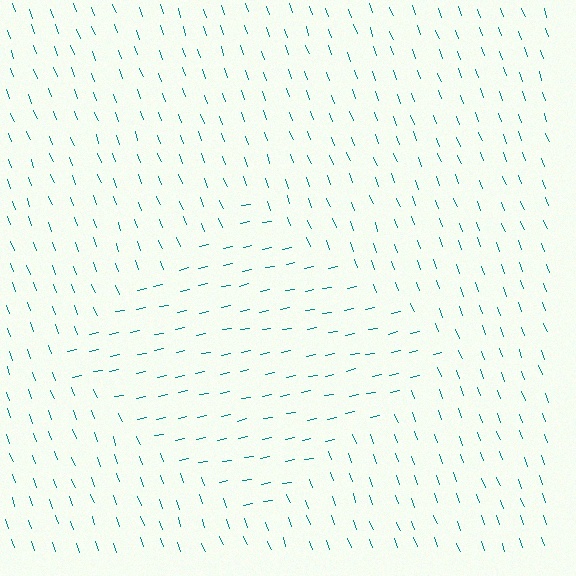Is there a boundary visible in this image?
Yes, there is a texture boundary formed by a change in line orientation.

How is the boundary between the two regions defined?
The boundary is defined purely by a change in line orientation (approximately 81 degrees difference). All lines are the same color and thickness.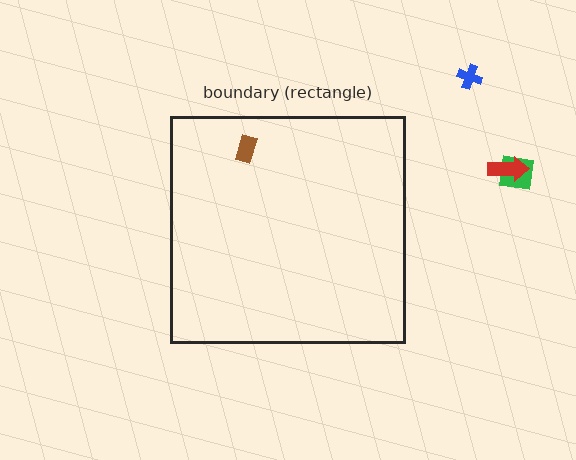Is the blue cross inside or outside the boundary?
Outside.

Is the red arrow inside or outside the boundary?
Outside.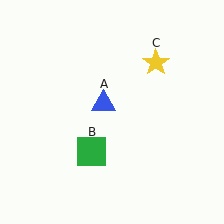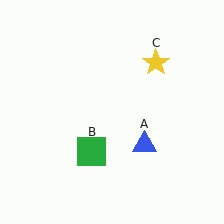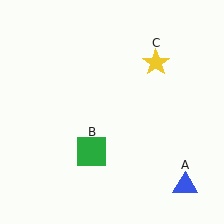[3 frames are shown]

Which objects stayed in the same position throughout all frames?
Green square (object B) and yellow star (object C) remained stationary.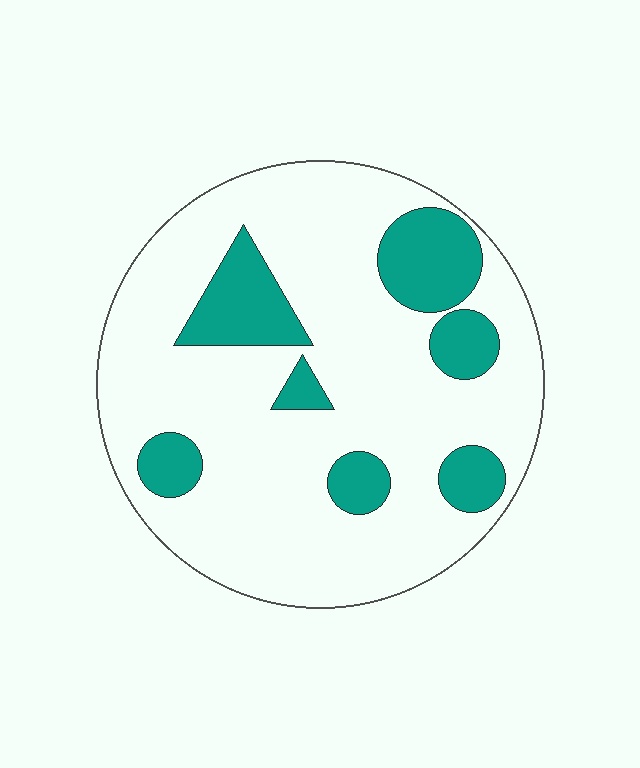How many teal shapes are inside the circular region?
7.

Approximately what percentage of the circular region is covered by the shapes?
Approximately 20%.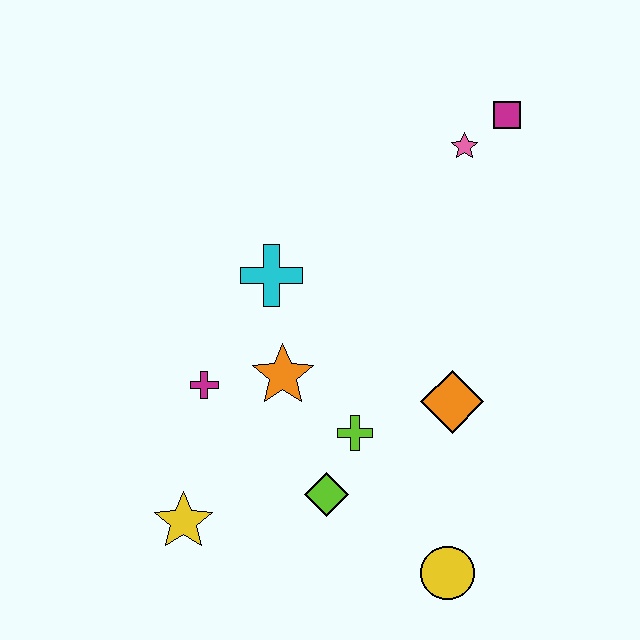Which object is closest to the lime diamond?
The lime cross is closest to the lime diamond.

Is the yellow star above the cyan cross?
No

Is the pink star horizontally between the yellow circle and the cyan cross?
No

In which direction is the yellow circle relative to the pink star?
The yellow circle is below the pink star.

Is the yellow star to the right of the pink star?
No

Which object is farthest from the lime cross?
The magenta square is farthest from the lime cross.